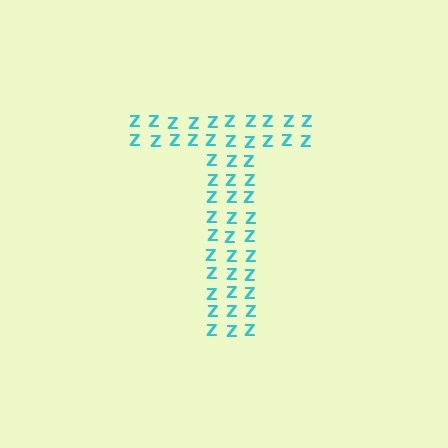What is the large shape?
The large shape is the letter T.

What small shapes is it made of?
It is made of small letter Z's.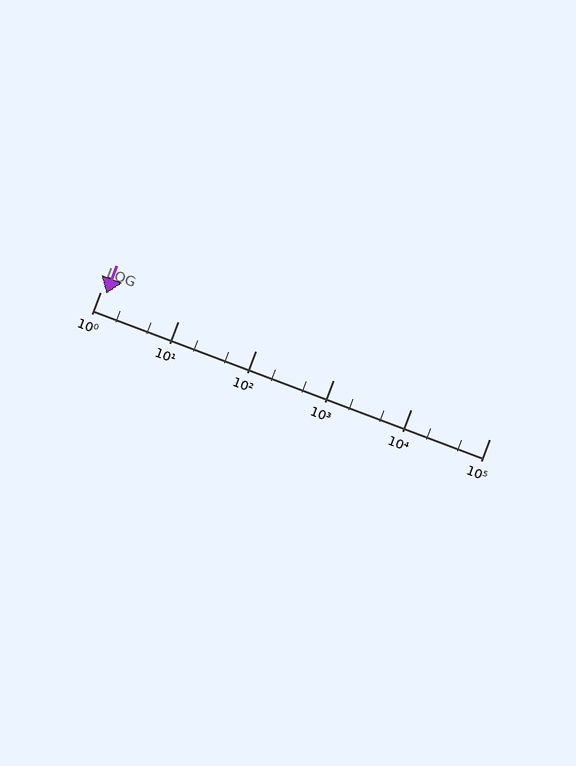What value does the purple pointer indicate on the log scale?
The pointer indicates approximately 1.2.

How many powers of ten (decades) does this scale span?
The scale spans 5 decades, from 1 to 100000.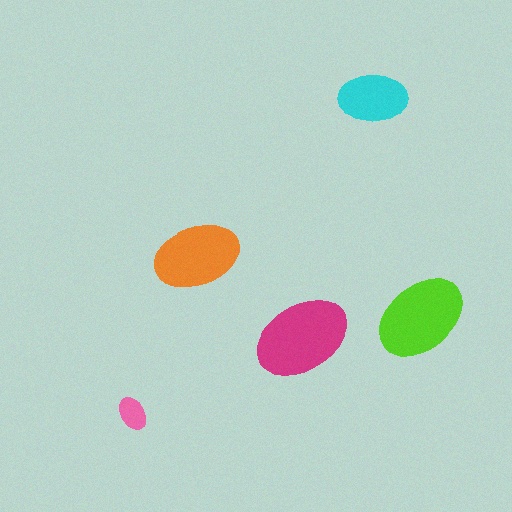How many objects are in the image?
There are 5 objects in the image.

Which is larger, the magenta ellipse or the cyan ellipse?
The magenta one.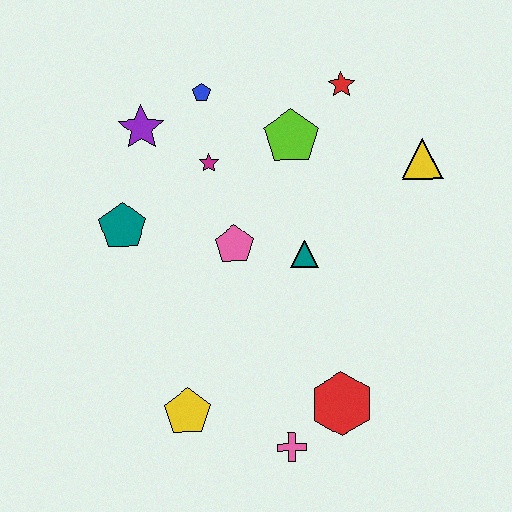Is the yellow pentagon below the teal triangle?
Yes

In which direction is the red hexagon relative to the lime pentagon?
The red hexagon is below the lime pentagon.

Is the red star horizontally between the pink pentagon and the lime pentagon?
No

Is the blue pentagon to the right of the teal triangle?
No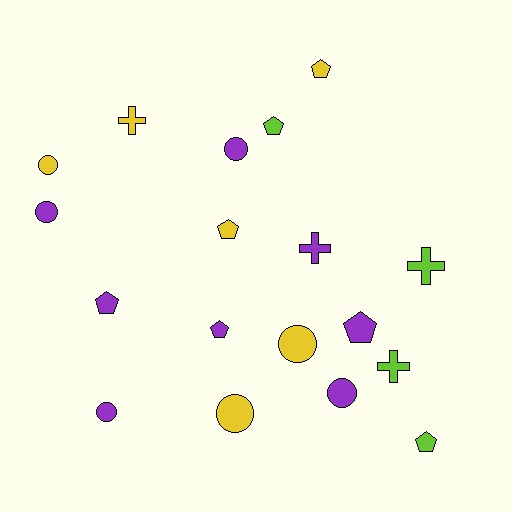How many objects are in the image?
There are 18 objects.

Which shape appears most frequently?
Circle, with 7 objects.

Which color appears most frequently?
Purple, with 8 objects.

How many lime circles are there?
There are no lime circles.